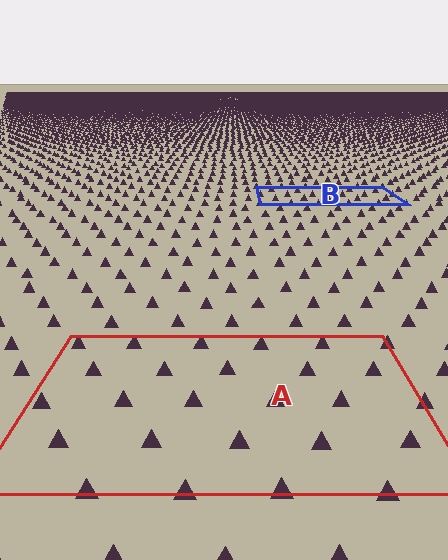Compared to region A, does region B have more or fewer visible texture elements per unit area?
Region B has more texture elements per unit area — they are packed more densely because it is farther away.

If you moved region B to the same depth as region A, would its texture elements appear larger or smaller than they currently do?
They would appear larger. At a closer depth, the same texture elements are projected at a bigger on-screen size.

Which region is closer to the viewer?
Region A is closer. The texture elements there are larger and more spread out.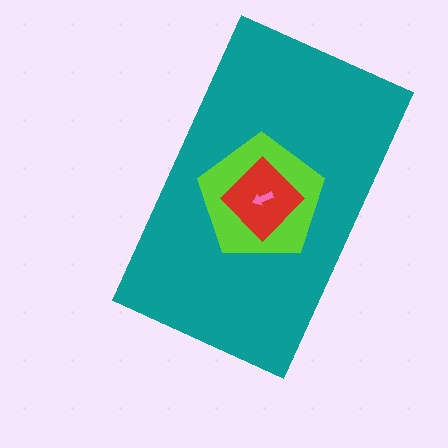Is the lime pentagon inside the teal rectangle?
Yes.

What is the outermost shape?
The teal rectangle.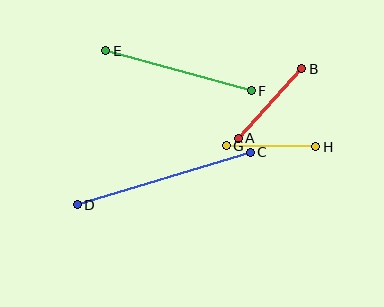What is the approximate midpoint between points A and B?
The midpoint is at approximately (270, 104) pixels.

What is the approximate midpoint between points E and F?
The midpoint is at approximately (179, 71) pixels.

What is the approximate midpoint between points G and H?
The midpoint is at approximately (271, 146) pixels.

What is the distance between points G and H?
The distance is approximately 90 pixels.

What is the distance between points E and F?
The distance is approximately 151 pixels.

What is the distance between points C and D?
The distance is approximately 181 pixels.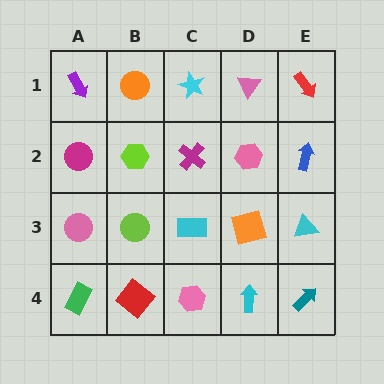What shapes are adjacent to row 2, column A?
A purple arrow (row 1, column A), a pink circle (row 3, column A), a lime hexagon (row 2, column B).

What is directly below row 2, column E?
A cyan triangle.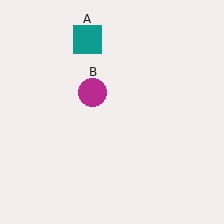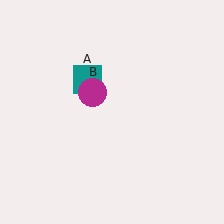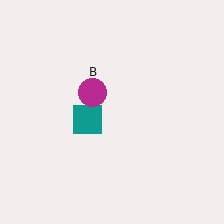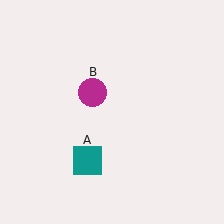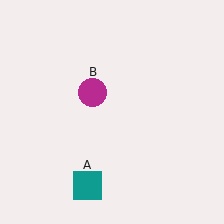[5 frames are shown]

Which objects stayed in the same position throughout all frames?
Magenta circle (object B) remained stationary.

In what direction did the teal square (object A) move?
The teal square (object A) moved down.